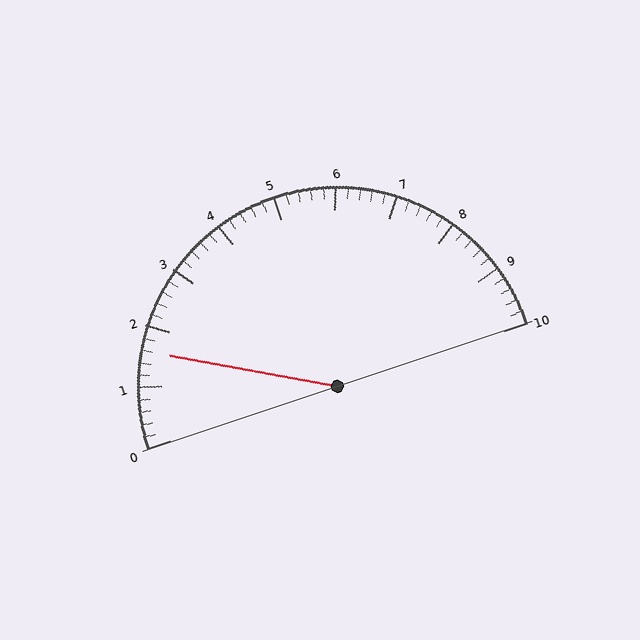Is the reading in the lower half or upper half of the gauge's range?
The reading is in the lower half of the range (0 to 10).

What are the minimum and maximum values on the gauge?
The gauge ranges from 0 to 10.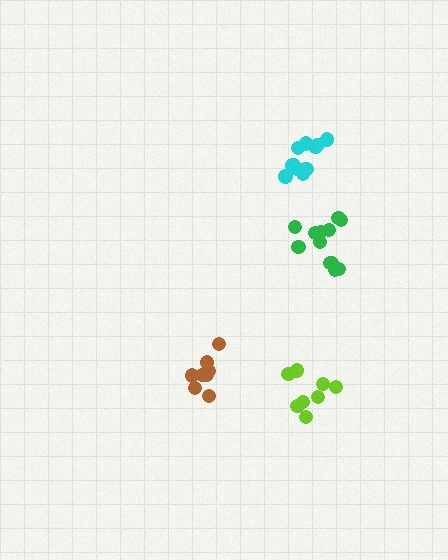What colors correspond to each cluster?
The clusters are colored: lime, green, cyan, brown.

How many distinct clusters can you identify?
There are 4 distinct clusters.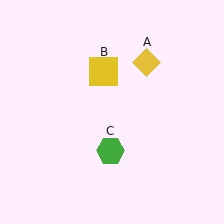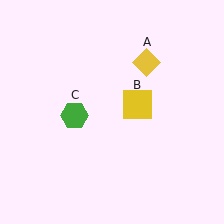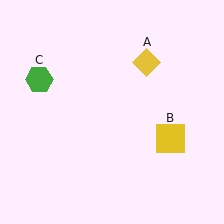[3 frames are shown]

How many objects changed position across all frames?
2 objects changed position: yellow square (object B), green hexagon (object C).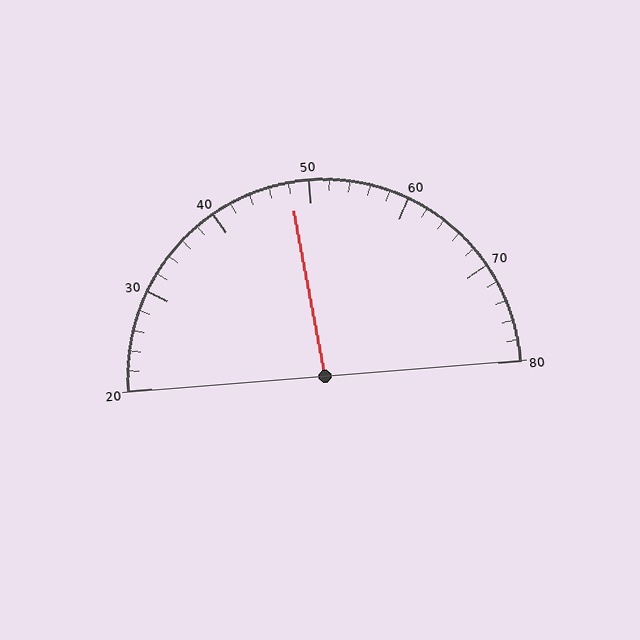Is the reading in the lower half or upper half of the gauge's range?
The reading is in the lower half of the range (20 to 80).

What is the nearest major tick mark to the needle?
The nearest major tick mark is 50.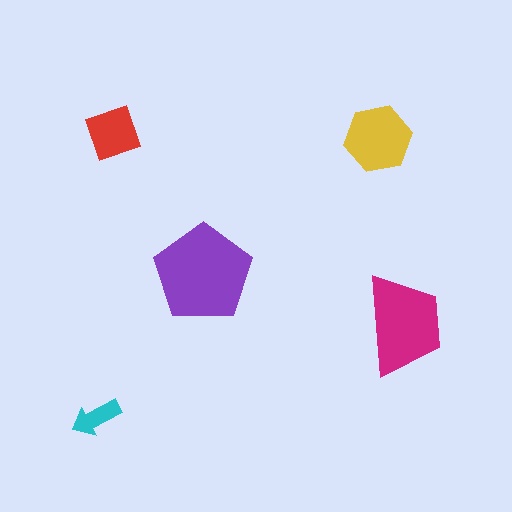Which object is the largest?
The purple pentagon.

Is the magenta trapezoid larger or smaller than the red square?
Larger.